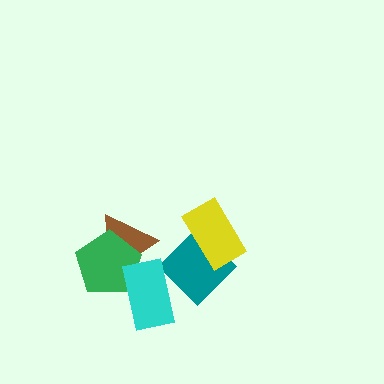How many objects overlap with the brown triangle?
2 objects overlap with the brown triangle.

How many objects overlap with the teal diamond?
2 objects overlap with the teal diamond.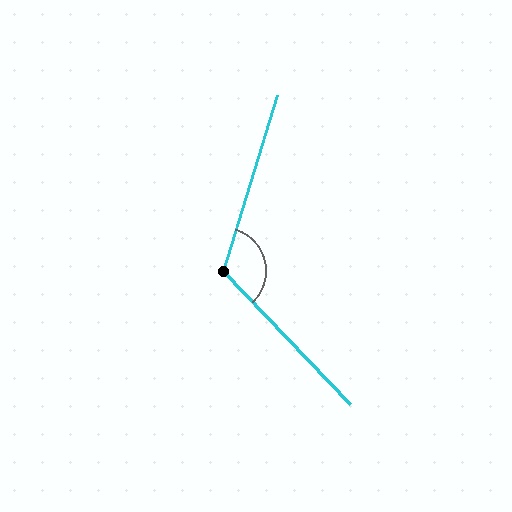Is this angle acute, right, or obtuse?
It is obtuse.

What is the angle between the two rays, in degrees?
Approximately 120 degrees.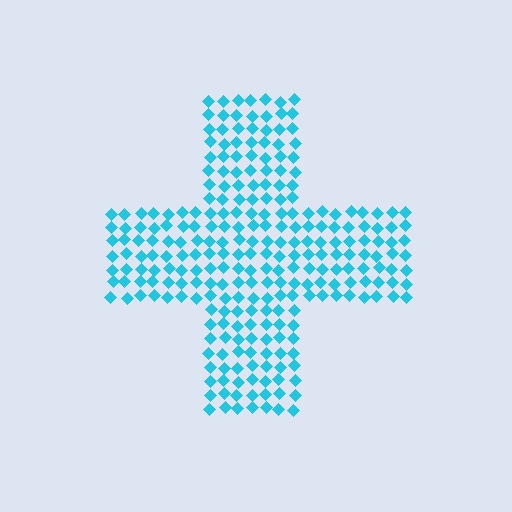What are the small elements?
The small elements are diamonds.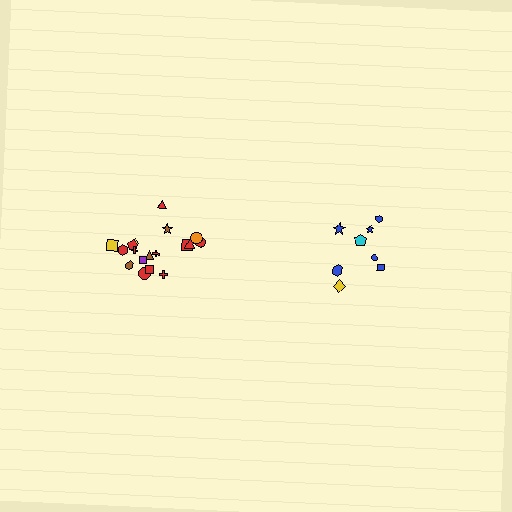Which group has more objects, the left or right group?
The left group.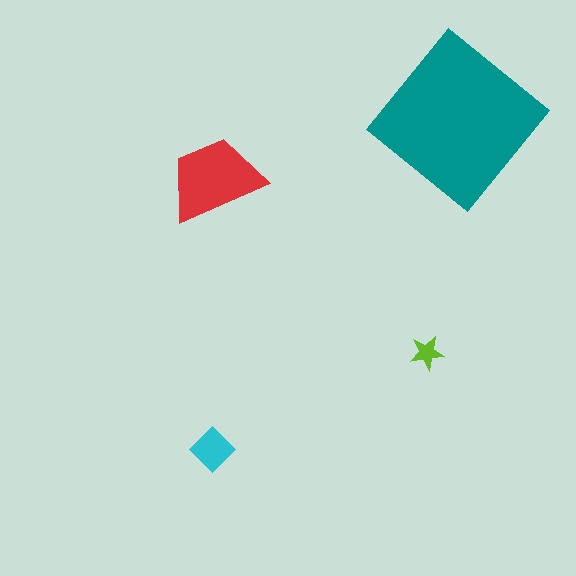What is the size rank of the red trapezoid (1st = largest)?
2nd.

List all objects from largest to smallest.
The teal diamond, the red trapezoid, the cyan diamond, the lime star.